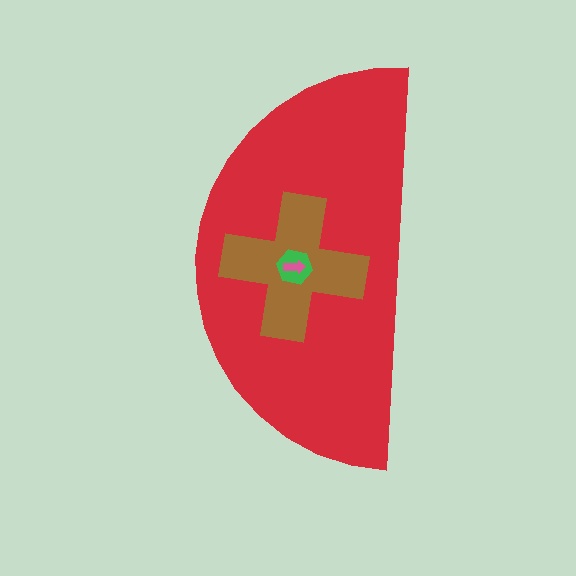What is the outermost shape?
The red semicircle.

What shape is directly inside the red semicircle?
The brown cross.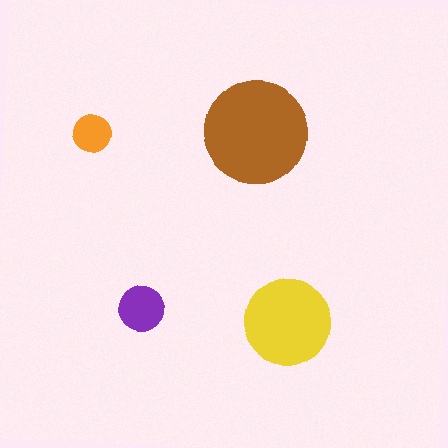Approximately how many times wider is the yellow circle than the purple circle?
About 2 times wider.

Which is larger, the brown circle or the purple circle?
The brown one.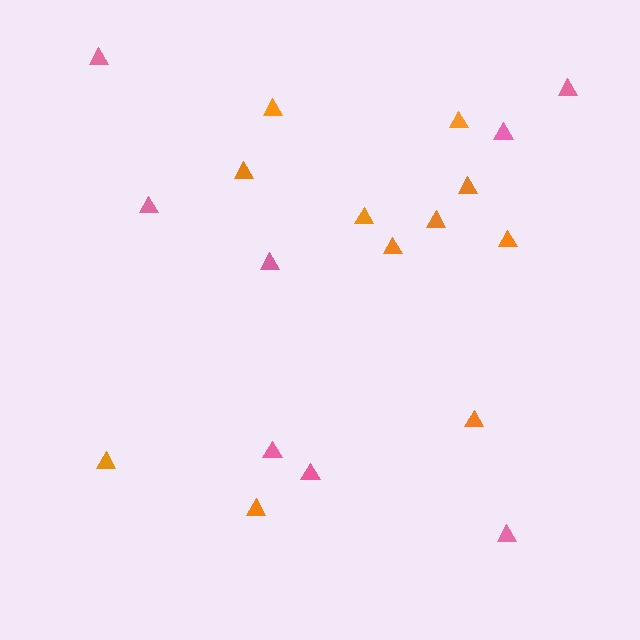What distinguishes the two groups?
There are 2 groups: one group of orange triangles (11) and one group of pink triangles (8).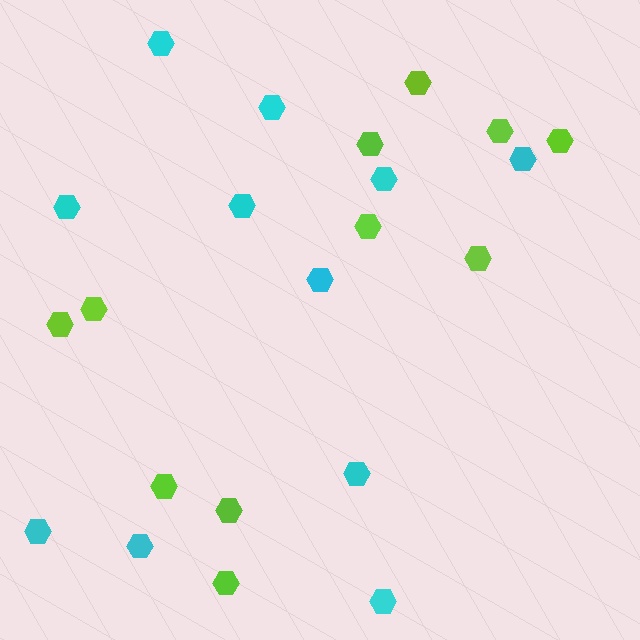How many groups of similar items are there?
There are 2 groups: one group of lime hexagons (11) and one group of cyan hexagons (11).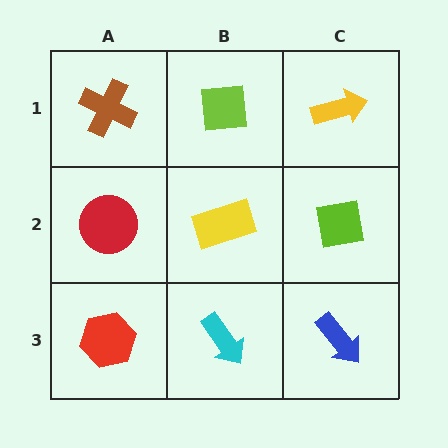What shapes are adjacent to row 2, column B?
A lime square (row 1, column B), a cyan arrow (row 3, column B), a red circle (row 2, column A), a lime square (row 2, column C).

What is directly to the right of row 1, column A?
A lime square.